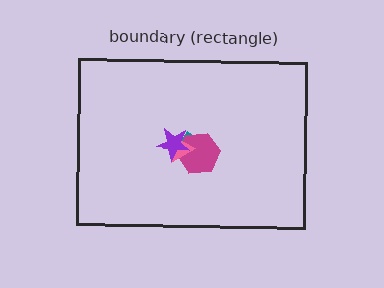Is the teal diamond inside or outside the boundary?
Inside.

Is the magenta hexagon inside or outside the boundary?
Inside.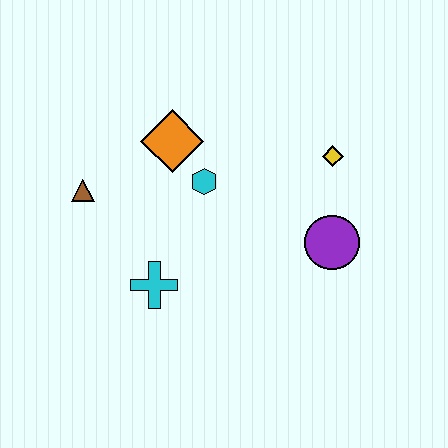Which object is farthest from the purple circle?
The brown triangle is farthest from the purple circle.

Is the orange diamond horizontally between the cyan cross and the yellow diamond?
Yes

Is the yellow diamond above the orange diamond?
No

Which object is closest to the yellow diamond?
The purple circle is closest to the yellow diamond.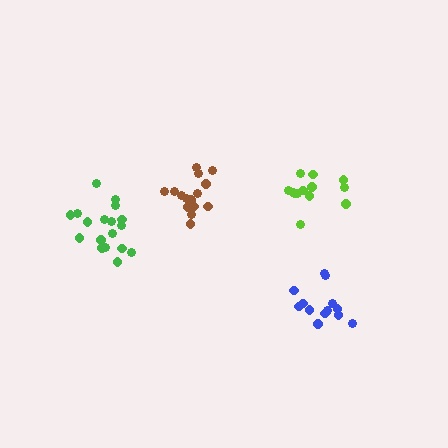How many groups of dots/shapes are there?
There are 4 groups.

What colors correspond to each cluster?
The clusters are colored: green, brown, blue, lime.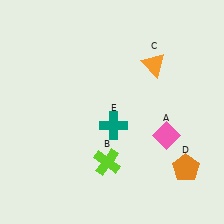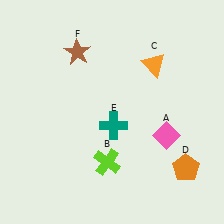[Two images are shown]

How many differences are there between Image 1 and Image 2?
There is 1 difference between the two images.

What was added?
A brown star (F) was added in Image 2.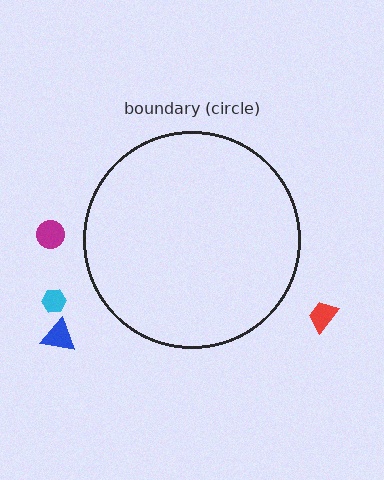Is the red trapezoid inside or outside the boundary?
Outside.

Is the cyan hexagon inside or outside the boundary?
Outside.